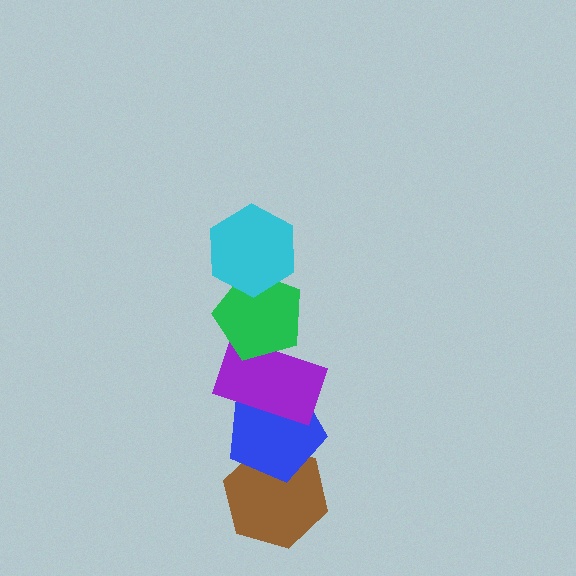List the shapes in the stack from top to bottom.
From top to bottom: the cyan hexagon, the green pentagon, the purple rectangle, the blue pentagon, the brown hexagon.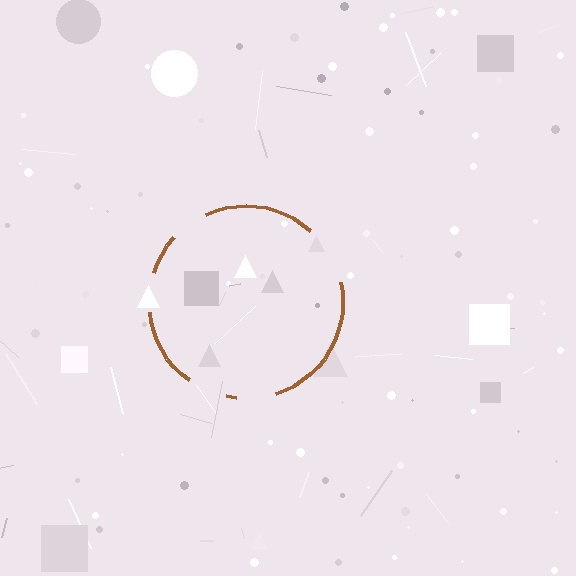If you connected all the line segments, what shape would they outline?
They would outline a circle.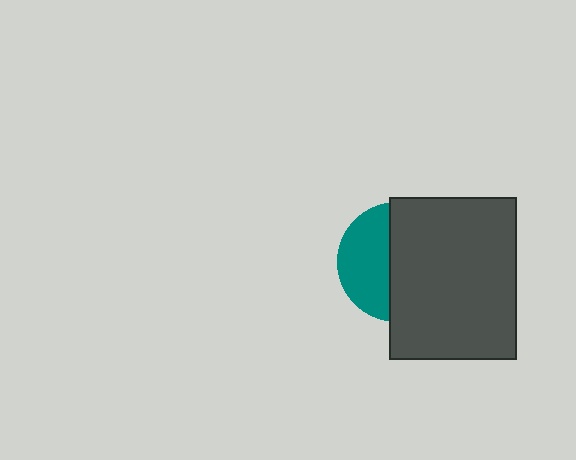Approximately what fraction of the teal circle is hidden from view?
Roughly 58% of the teal circle is hidden behind the dark gray rectangle.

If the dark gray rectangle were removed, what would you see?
You would see the complete teal circle.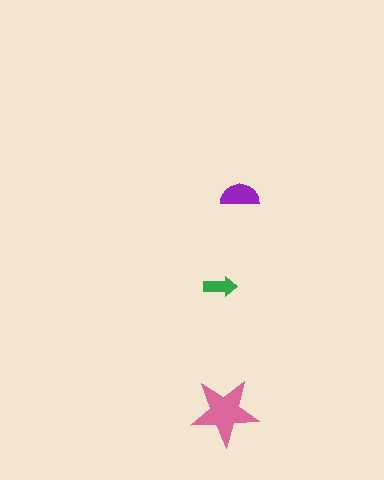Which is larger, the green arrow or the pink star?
The pink star.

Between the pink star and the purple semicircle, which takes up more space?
The pink star.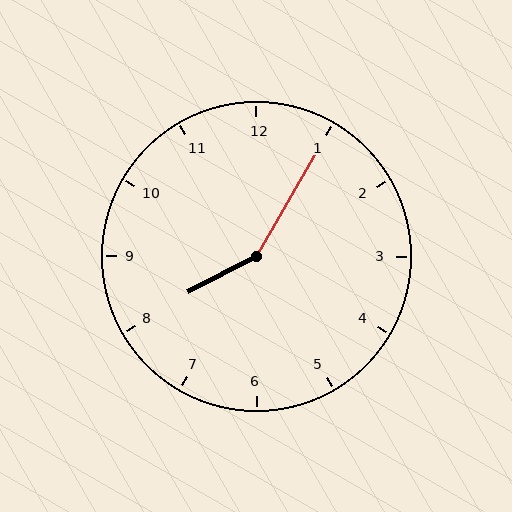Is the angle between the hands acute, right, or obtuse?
It is obtuse.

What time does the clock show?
8:05.